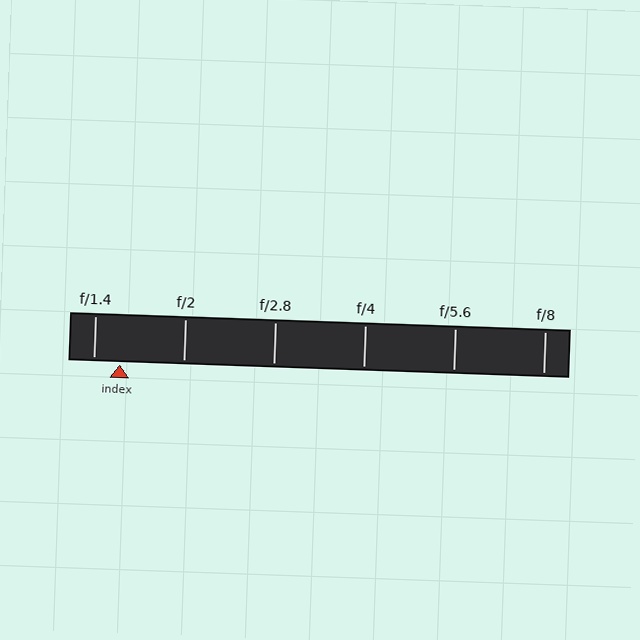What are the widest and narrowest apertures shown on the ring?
The widest aperture shown is f/1.4 and the narrowest is f/8.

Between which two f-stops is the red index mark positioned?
The index mark is between f/1.4 and f/2.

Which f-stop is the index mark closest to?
The index mark is closest to f/1.4.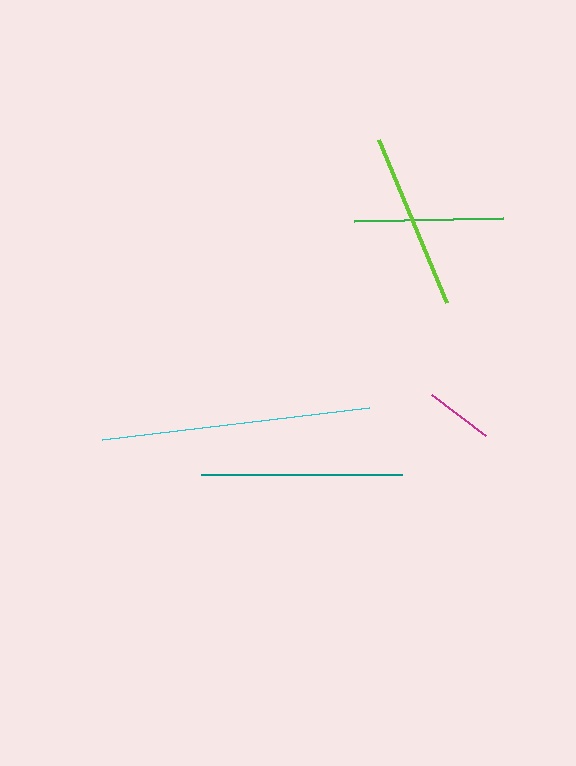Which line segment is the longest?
The cyan line is the longest at approximately 269 pixels.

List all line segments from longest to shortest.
From longest to shortest: cyan, teal, lime, green, magenta.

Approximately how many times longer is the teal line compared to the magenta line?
The teal line is approximately 3.0 times the length of the magenta line.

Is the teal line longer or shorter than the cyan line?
The cyan line is longer than the teal line.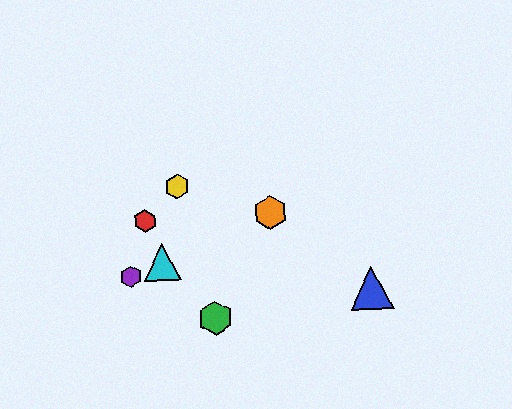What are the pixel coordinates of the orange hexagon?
The orange hexagon is at (270, 213).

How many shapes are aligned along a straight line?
3 shapes (the purple hexagon, the orange hexagon, the cyan triangle) are aligned along a straight line.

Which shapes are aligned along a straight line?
The purple hexagon, the orange hexagon, the cyan triangle are aligned along a straight line.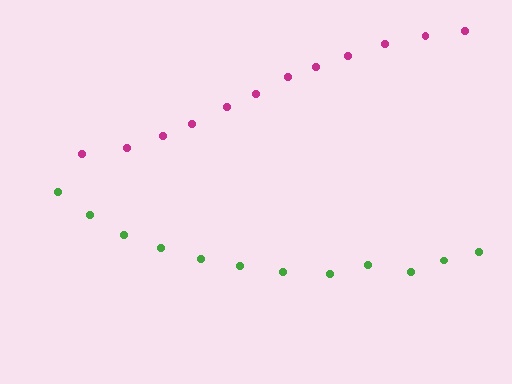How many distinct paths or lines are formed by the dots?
There are 2 distinct paths.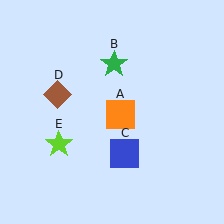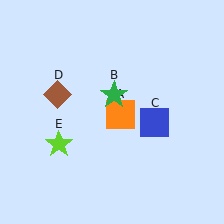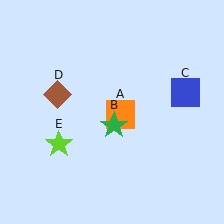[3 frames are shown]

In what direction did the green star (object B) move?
The green star (object B) moved down.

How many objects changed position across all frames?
2 objects changed position: green star (object B), blue square (object C).